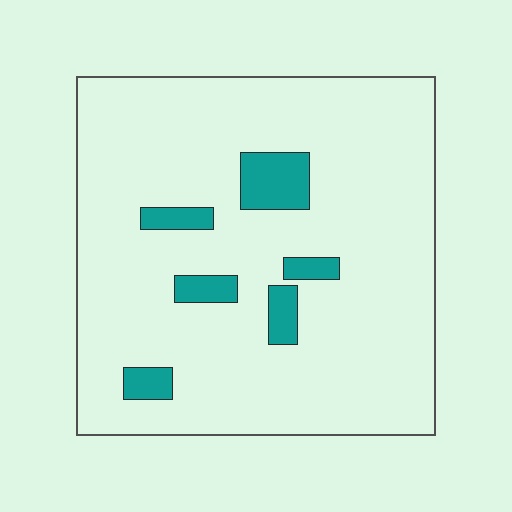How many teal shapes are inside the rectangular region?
6.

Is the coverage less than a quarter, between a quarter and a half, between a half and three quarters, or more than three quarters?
Less than a quarter.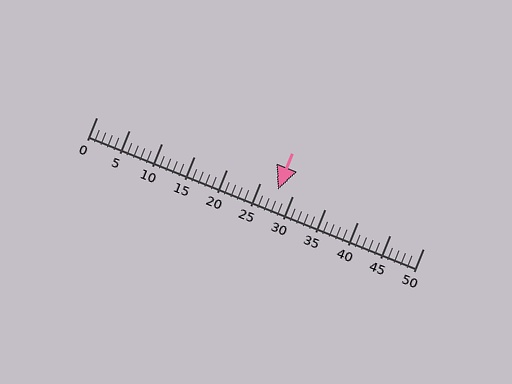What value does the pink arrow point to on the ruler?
The pink arrow points to approximately 28.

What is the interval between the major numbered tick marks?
The major tick marks are spaced 5 units apart.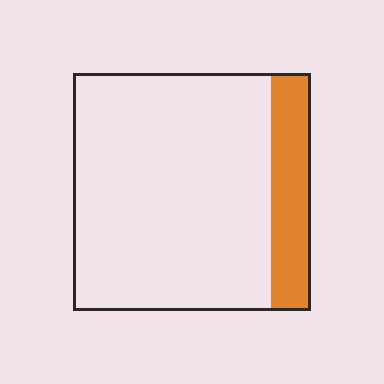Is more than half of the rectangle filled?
No.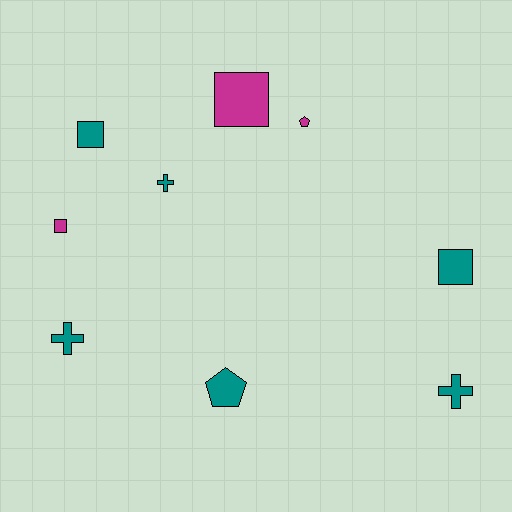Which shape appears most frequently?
Square, with 4 objects.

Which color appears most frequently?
Teal, with 6 objects.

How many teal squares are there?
There are 2 teal squares.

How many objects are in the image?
There are 9 objects.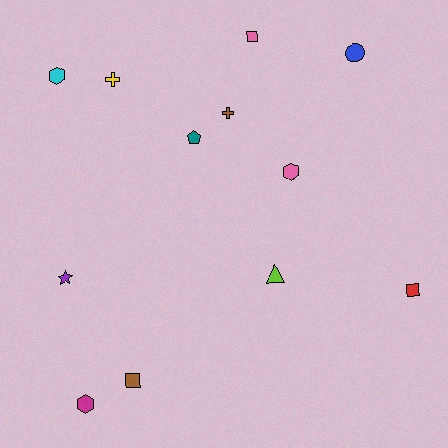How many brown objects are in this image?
There are 2 brown objects.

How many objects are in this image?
There are 12 objects.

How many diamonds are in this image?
There are no diamonds.